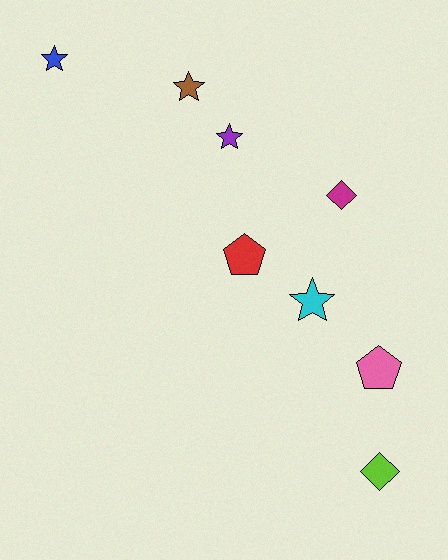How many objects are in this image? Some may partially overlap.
There are 8 objects.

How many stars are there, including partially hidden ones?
There are 4 stars.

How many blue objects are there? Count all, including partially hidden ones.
There is 1 blue object.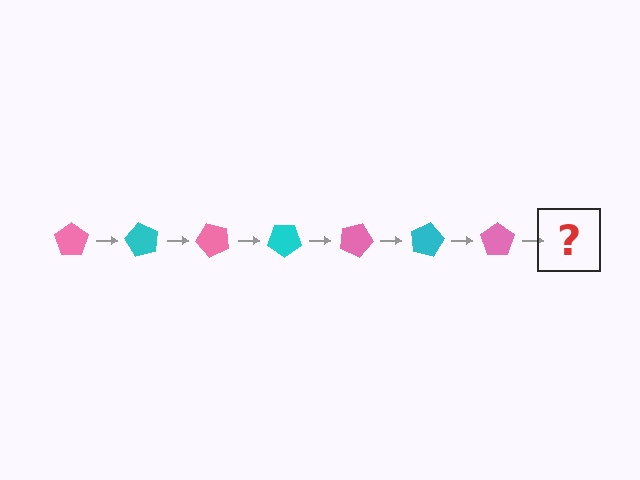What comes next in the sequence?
The next element should be a cyan pentagon, rotated 420 degrees from the start.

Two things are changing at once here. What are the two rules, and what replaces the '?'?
The two rules are that it rotates 60 degrees each step and the color cycles through pink and cyan. The '?' should be a cyan pentagon, rotated 420 degrees from the start.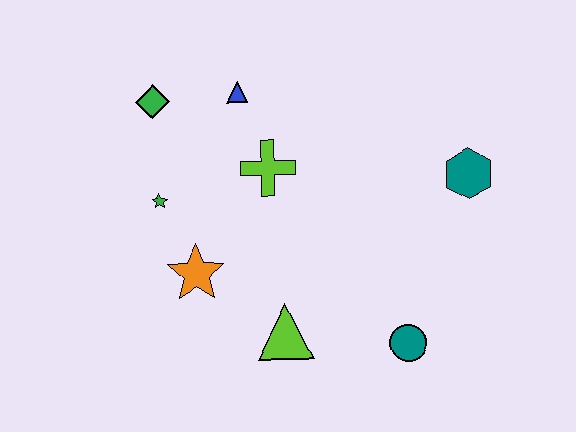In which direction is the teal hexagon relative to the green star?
The teal hexagon is to the right of the green star.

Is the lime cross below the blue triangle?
Yes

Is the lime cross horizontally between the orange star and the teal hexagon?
Yes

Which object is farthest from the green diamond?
The teal circle is farthest from the green diamond.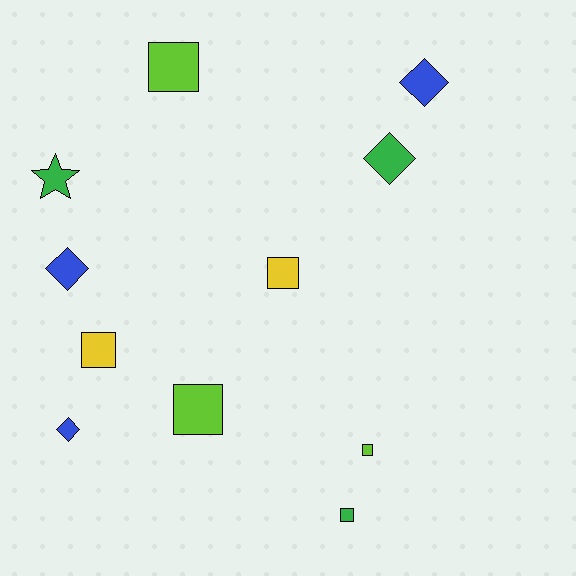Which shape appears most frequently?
Square, with 6 objects.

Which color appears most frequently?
Lime, with 3 objects.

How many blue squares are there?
There are no blue squares.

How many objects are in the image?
There are 11 objects.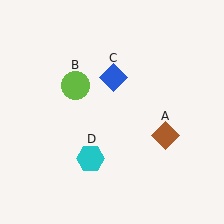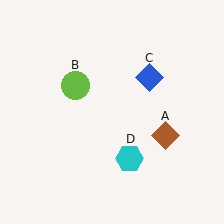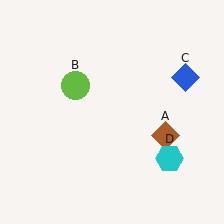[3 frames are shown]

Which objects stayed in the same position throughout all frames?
Brown diamond (object A) and lime circle (object B) remained stationary.